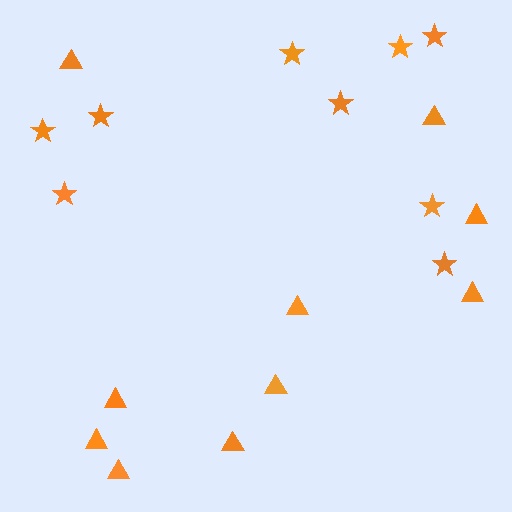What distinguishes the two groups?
There are 2 groups: one group of triangles (10) and one group of stars (9).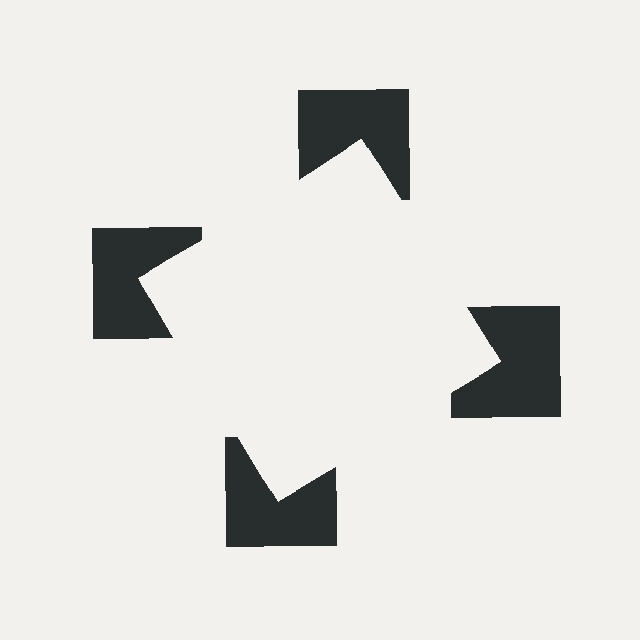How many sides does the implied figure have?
4 sides.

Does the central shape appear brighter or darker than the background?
It typically appears slightly brighter than the background, even though no actual brightness change is drawn.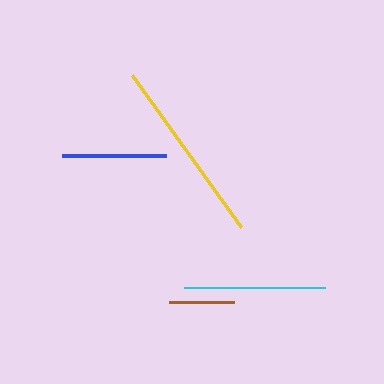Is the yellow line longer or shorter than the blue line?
The yellow line is longer than the blue line.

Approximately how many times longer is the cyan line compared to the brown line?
The cyan line is approximately 2.2 times the length of the brown line.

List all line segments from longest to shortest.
From longest to shortest: yellow, cyan, blue, brown.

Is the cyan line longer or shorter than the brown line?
The cyan line is longer than the brown line.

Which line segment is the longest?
The yellow line is the longest at approximately 186 pixels.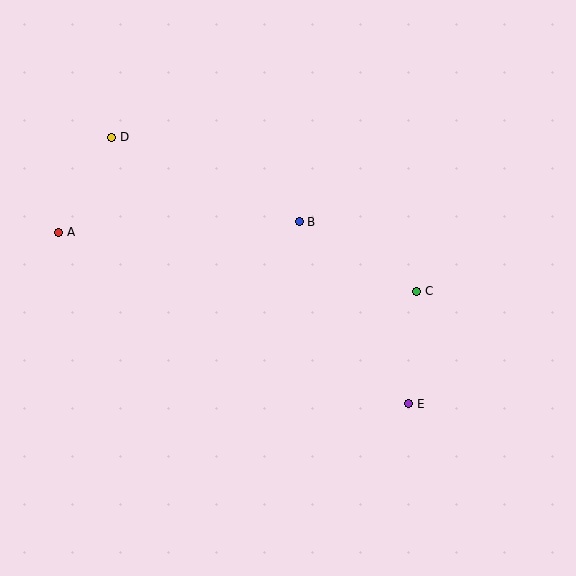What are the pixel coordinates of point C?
Point C is at (417, 291).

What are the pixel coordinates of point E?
Point E is at (409, 404).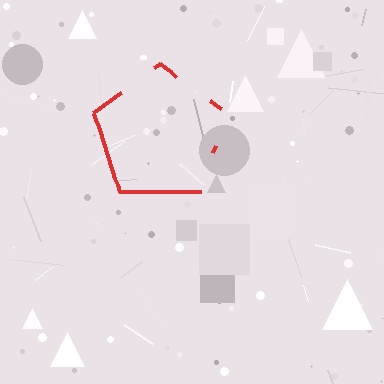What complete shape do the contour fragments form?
The contour fragments form a pentagon.